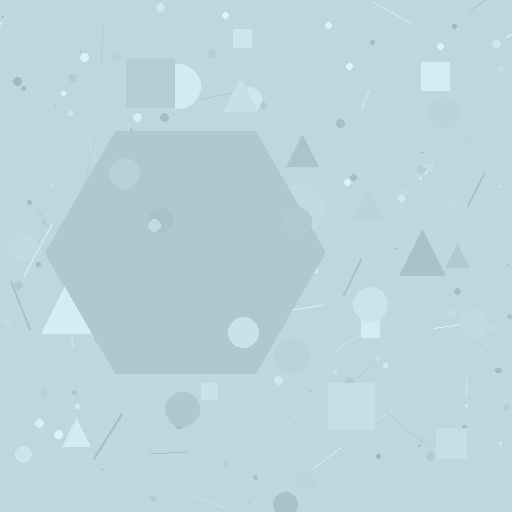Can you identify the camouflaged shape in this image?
The camouflaged shape is a hexagon.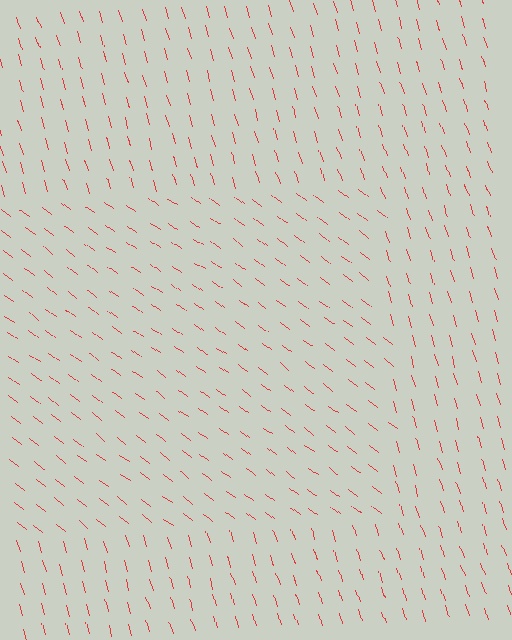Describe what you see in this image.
The image is filled with small red line segments. A rectangle region in the image has lines oriented differently from the surrounding lines, creating a visible texture boundary.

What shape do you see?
I see a rectangle.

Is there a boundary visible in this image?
Yes, there is a texture boundary formed by a change in line orientation.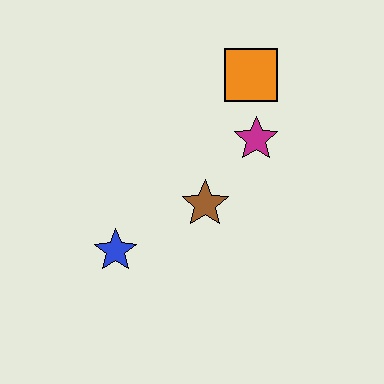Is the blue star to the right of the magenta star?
No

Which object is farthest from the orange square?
The blue star is farthest from the orange square.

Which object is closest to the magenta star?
The orange square is closest to the magenta star.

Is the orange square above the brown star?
Yes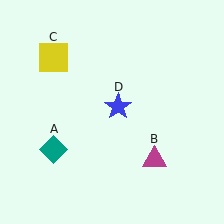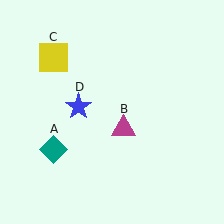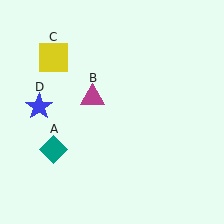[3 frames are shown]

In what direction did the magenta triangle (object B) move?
The magenta triangle (object B) moved up and to the left.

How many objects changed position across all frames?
2 objects changed position: magenta triangle (object B), blue star (object D).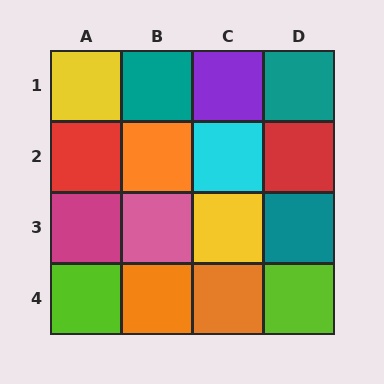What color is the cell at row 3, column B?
Pink.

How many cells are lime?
2 cells are lime.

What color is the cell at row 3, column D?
Teal.